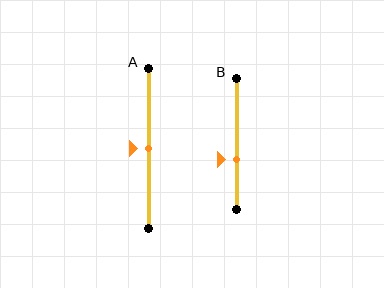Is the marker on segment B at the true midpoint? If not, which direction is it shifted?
No, the marker on segment B is shifted downward by about 12% of the segment length.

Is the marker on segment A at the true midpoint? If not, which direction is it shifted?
Yes, the marker on segment A is at the true midpoint.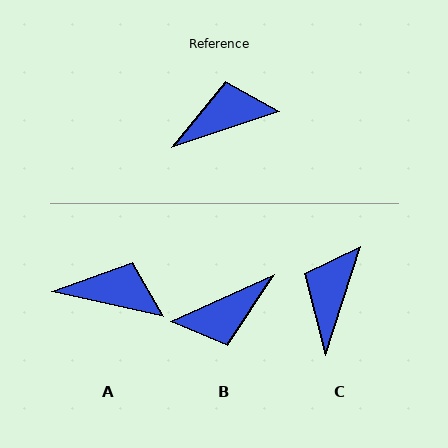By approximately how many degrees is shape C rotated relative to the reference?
Approximately 54 degrees counter-clockwise.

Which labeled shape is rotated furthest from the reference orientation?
B, about 174 degrees away.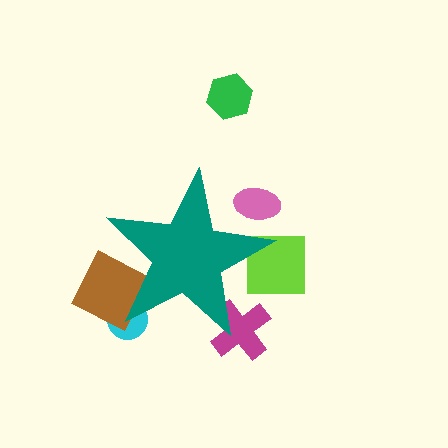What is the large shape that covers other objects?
A teal star.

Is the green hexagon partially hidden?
No, the green hexagon is fully visible.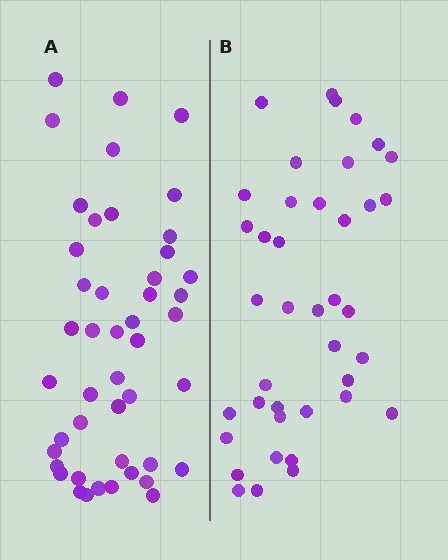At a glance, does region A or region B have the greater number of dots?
Region A (the left region) has more dots.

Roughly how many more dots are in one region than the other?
Region A has about 6 more dots than region B.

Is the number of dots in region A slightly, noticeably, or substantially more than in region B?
Region A has only slightly more — the two regions are fairly close. The ratio is roughly 1.1 to 1.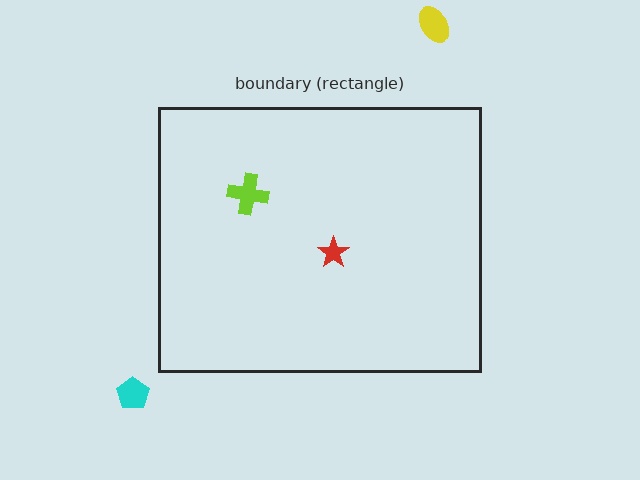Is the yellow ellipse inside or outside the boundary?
Outside.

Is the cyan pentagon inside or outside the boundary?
Outside.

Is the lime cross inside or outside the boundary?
Inside.